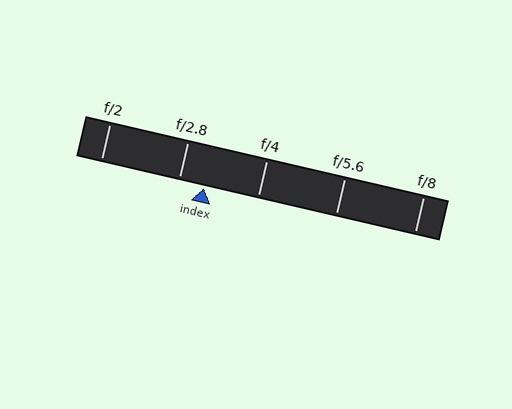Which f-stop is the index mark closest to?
The index mark is closest to f/2.8.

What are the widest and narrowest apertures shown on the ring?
The widest aperture shown is f/2 and the narrowest is f/8.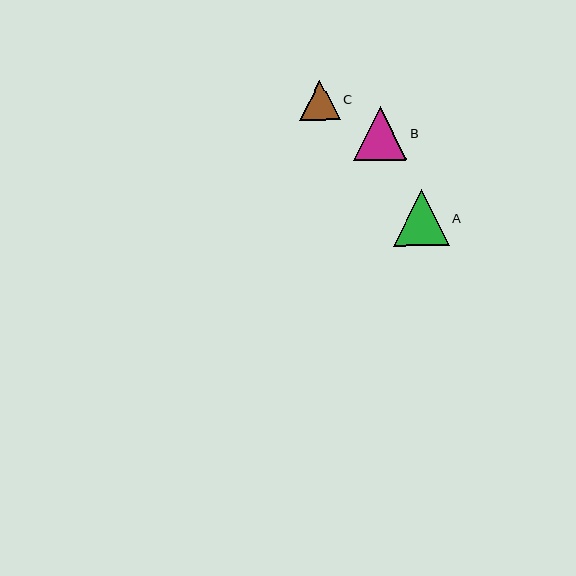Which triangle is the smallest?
Triangle C is the smallest with a size of approximately 40 pixels.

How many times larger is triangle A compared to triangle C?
Triangle A is approximately 1.4 times the size of triangle C.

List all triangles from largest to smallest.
From largest to smallest: A, B, C.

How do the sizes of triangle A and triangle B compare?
Triangle A and triangle B are approximately the same size.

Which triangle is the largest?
Triangle A is the largest with a size of approximately 55 pixels.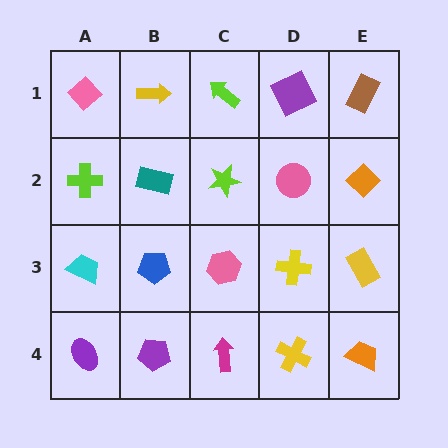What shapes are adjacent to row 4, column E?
A yellow rectangle (row 3, column E), a yellow cross (row 4, column D).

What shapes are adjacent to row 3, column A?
A lime cross (row 2, column A), a purple ellipse (row 4, column A), a blue pentagon (row 3, column B).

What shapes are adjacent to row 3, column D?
A pink circle (row 2, column D), a yellow cross (row 4, column D), a pink hexagon (row 3, column C), a yellow rectangle (row 3, column E).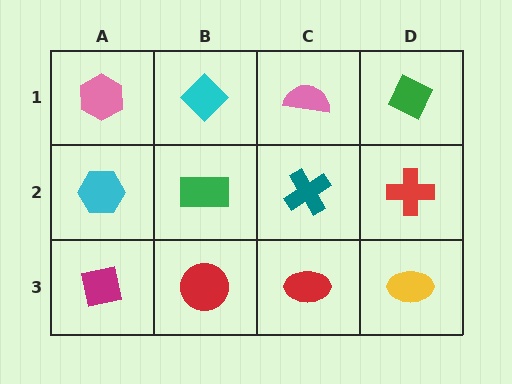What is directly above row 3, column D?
A red cross.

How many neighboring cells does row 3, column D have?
2.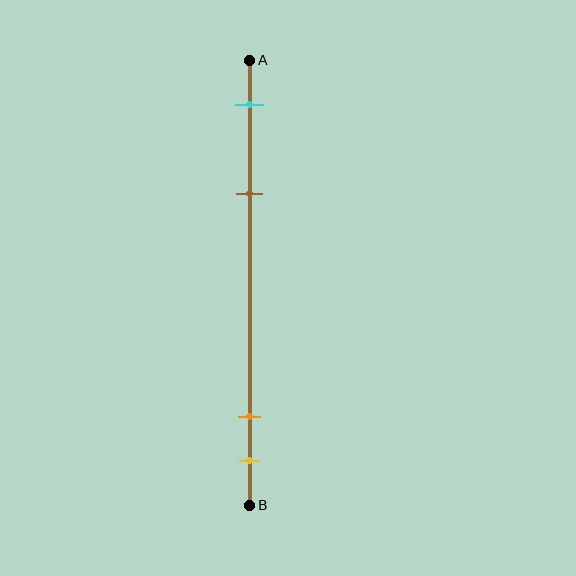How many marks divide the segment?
There are 4 marks dividing the segment.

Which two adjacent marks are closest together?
The orange and yellow marks are the closest adjacent pair.